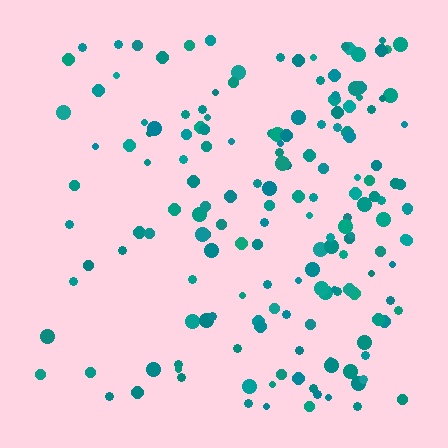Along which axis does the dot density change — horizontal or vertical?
Horizontal.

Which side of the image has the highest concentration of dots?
The right.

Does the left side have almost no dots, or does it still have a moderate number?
Still a moderate number, just noticeably fewer than the right.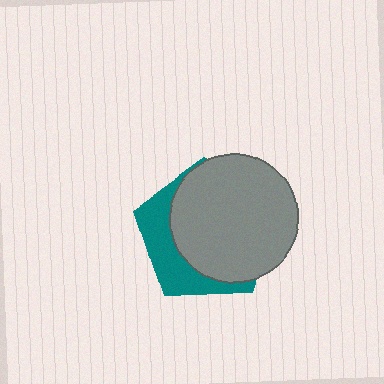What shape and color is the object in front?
The object in front is a gray circle.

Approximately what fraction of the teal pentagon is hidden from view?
Roughly 68% of the teal pentagon is hidden behind the gray circle.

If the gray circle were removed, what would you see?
You would see the complete teal pentagon.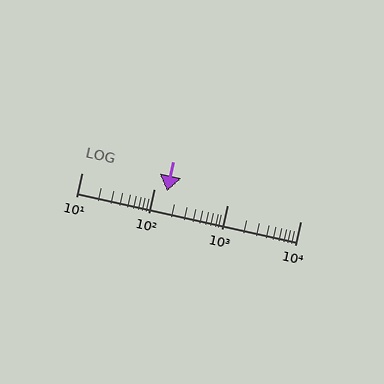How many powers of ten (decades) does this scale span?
The scale spans 3 decades, from 10 to 10000.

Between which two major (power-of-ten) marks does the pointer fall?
The pointer is between 100 and 1000.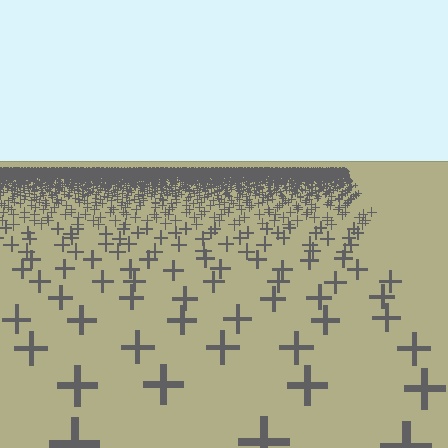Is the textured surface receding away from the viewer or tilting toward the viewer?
The surface is receding away from the viewer. Texture elements get smaller and denser toward the top.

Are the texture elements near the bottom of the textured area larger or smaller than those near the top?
Larger. Near the bottom, elements are closer to the viewer and appear at a bigger on-screen size.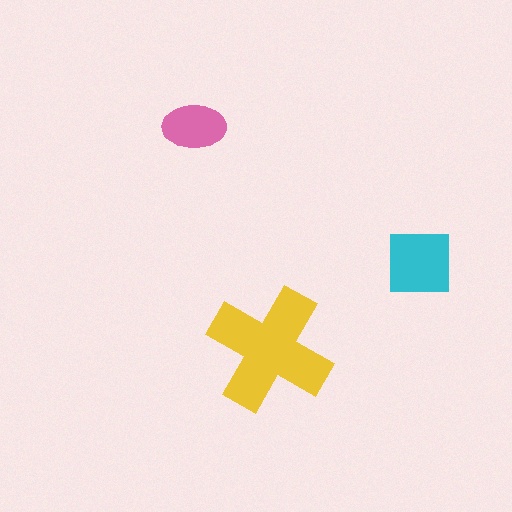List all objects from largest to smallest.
The yellow cross, the cyan square, the pink ellipse.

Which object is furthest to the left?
The pink ellipse is leftmost.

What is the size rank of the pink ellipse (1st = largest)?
3rd.